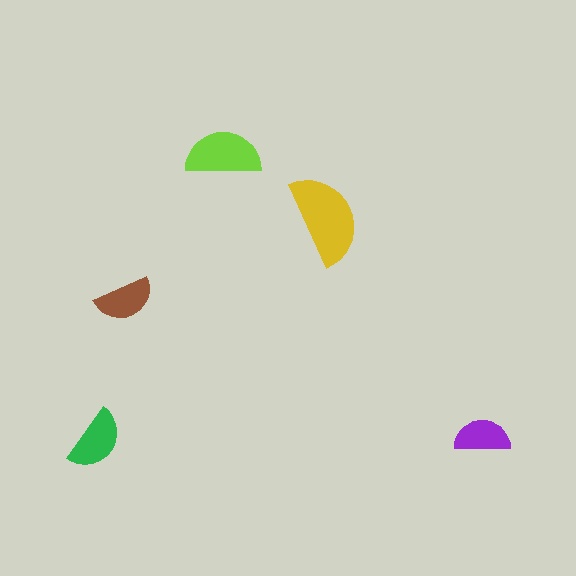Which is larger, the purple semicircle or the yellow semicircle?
The yellow one.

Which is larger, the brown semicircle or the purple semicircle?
The brown one.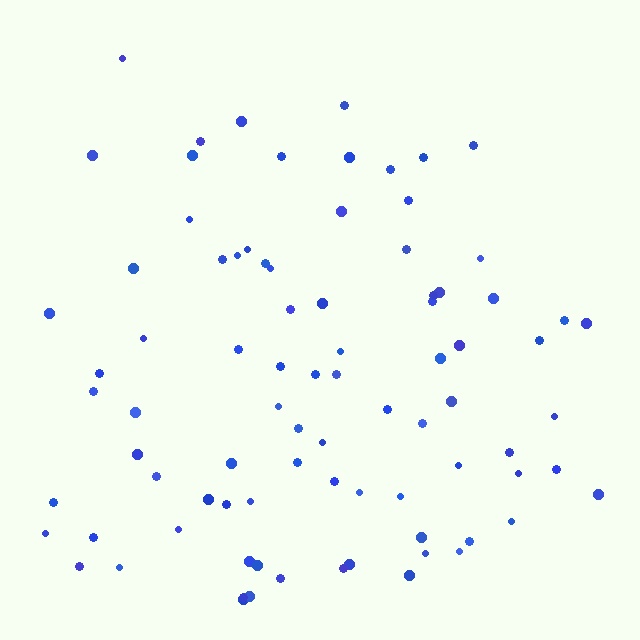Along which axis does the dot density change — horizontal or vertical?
Vertical.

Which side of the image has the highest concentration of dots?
The bottom.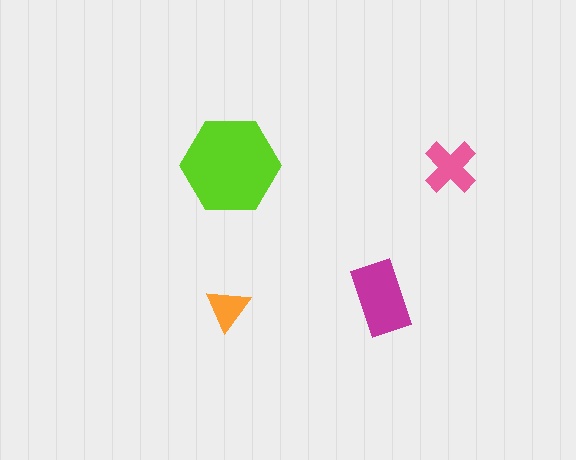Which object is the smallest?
The orange triangle.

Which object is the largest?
The lime hexagon.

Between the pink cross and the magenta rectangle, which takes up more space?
The magenta rectangle.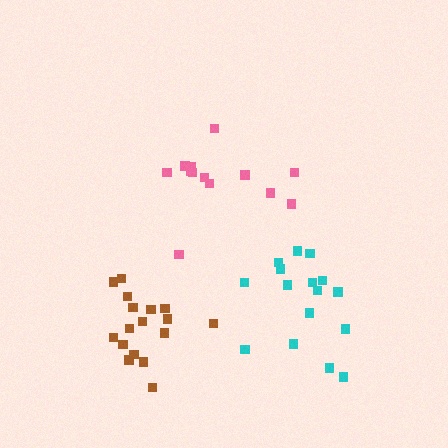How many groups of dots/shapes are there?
There are 3 groups.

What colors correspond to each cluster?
The clusters are colored: pink, brown, cyan.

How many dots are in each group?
Group 1: 13 dots, Group 2: 17 dots, Group 3: 16 dots (46 total).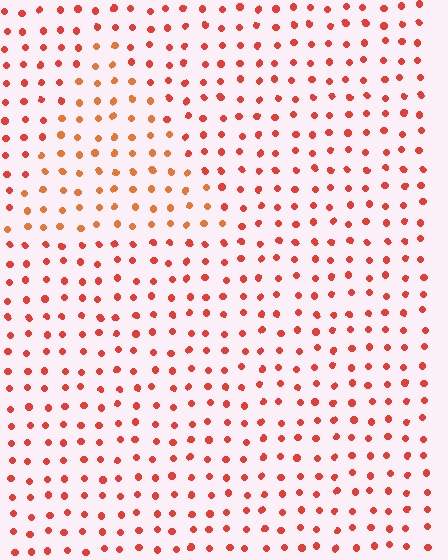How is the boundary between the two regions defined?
The boundary is defined purely by a slight shift in hue (about 21 degrees). Spacing, size, and orientation are identical on both sides.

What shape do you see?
I see a triangle.